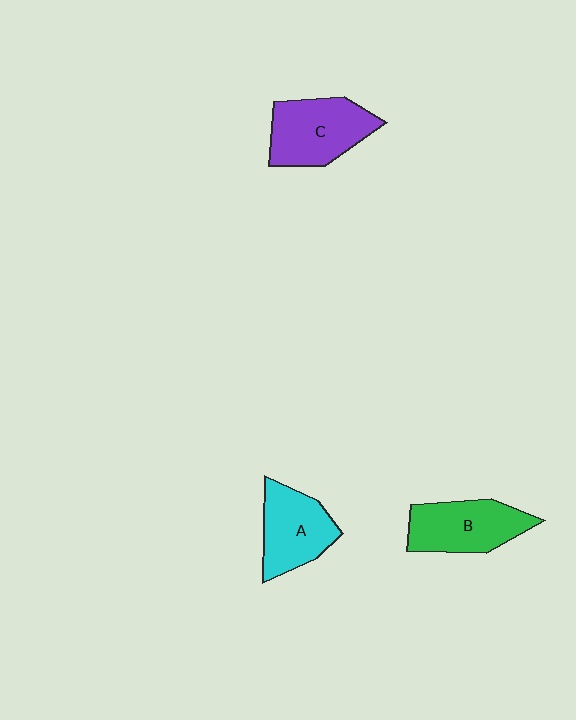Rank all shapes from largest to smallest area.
From largest to smallest: C (purple), B (green), A (cyan).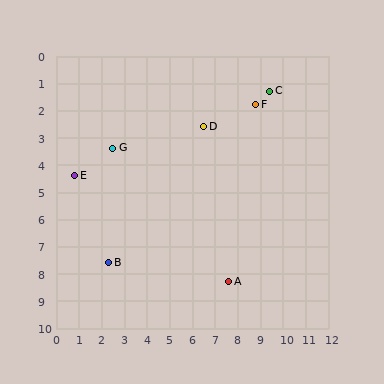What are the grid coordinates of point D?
Point D is at approximately (6.5, 2.6).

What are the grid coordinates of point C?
Point C is at approximately (9.4, 1.3).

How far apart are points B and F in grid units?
Points B and F are about 8.7 grid units apart.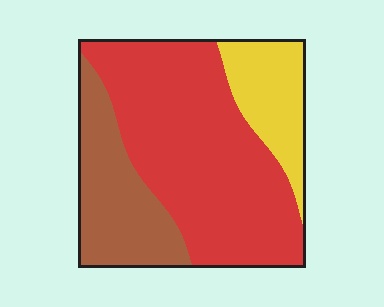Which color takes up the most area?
Red, at roughly 60%.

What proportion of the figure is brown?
Brown covers about 25% of the figure.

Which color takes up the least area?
Yellow, at roughly 15%.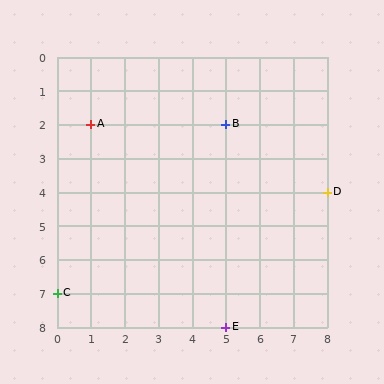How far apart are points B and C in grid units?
Points B and C are 5 columns and 5 rows apart (about 7.1 grid units diagonally).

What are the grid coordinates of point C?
Point C is at grid coordinates (0, 7).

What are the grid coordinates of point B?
Point B is at grid coordinates (5, 2).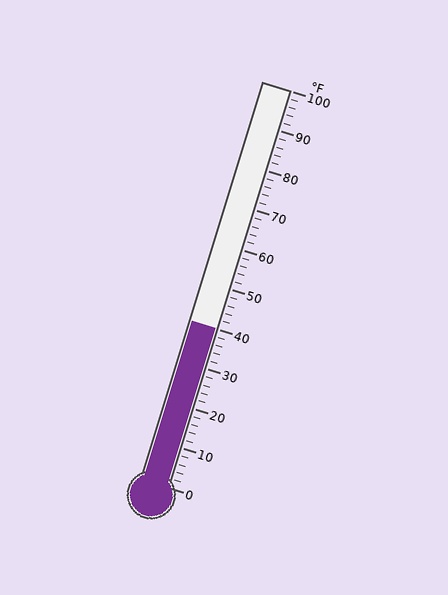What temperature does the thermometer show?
The thermometer shows approximately 40°F.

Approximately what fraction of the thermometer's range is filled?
The thermometer is filled to approximately 40% of its range.